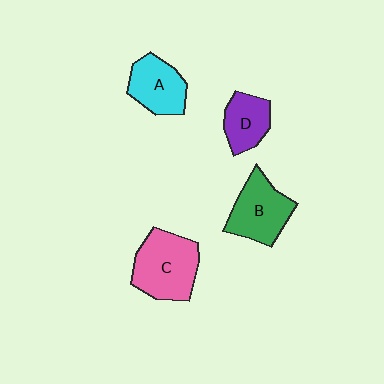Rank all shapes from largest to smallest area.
From largest to smallest: C (pink), B (green), A (cyan), D (purple).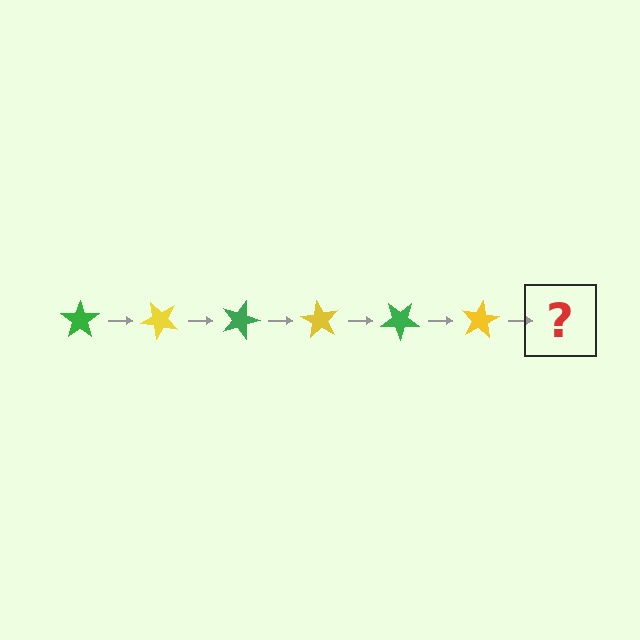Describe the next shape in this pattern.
It should be a green star, rotated 270 degrees from the start.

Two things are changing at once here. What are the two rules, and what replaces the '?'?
The two rules are that it rotates 45 degrees each step and the color cycles through green and yellow. The '?' should be a green star, rotated 270 degrees from the start.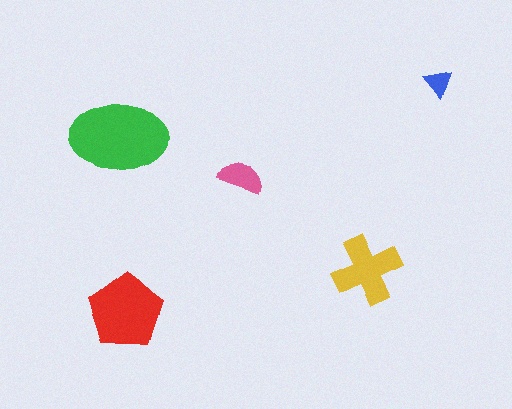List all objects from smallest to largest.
The blue triangle, the pink semicircle, the yellow cross, the red pentagon, the green ellipse.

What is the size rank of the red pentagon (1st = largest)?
2nd.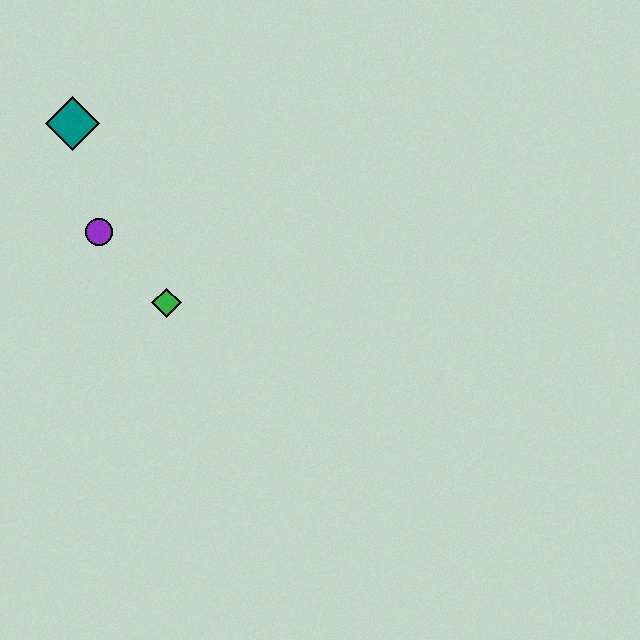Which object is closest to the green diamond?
The purple circle is closest to the green diamond.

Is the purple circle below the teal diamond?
Yes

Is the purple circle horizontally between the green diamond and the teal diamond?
Yes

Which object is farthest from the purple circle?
The teal diamond is farthest from the purple circle.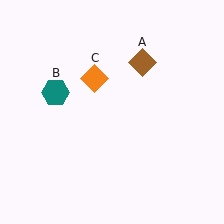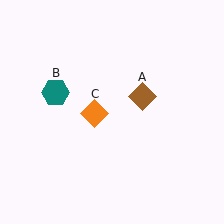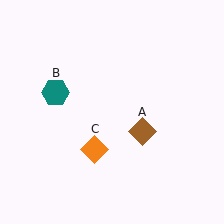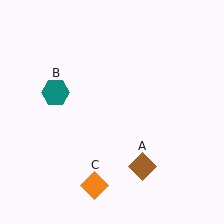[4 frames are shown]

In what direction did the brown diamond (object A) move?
The brown diamond (object A) moved down.